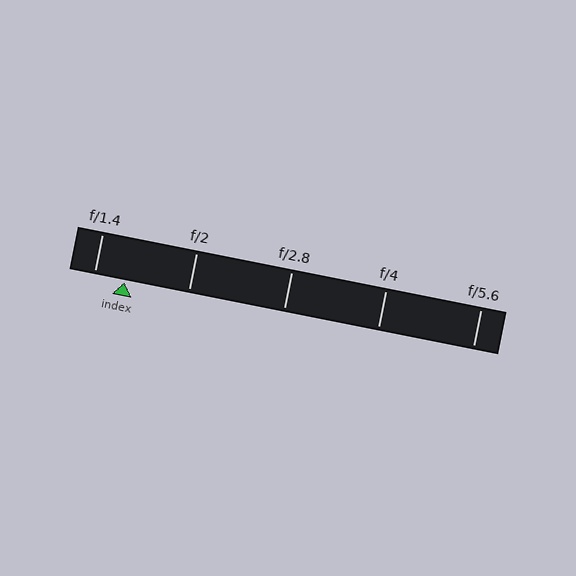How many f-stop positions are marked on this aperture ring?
There are 5 f-stop positions marked.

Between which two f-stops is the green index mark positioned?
The index mark is between f/1.4 and f/2.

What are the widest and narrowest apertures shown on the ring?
The widest aperture shown is f/1.4 and the narrowest is f/5.6.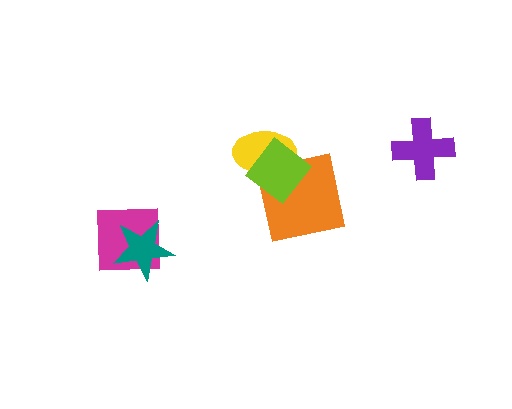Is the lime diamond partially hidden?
No, no other shape covers it.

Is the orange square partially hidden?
Yes, it is partially covered by another shape.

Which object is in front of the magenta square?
The teal star is in front of the magenta square.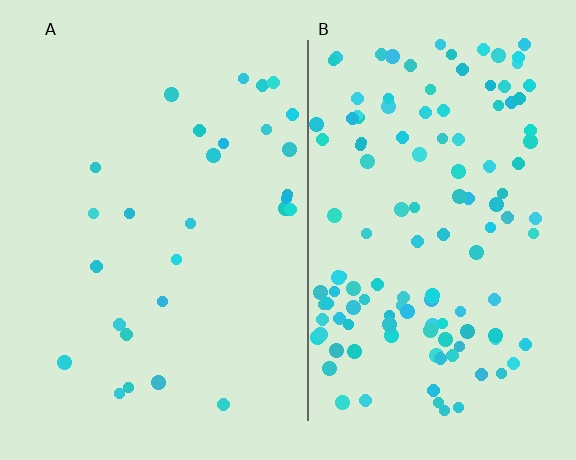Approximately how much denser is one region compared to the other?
Approximately 4.5× — region B over region A.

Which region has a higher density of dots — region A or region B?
B (the right).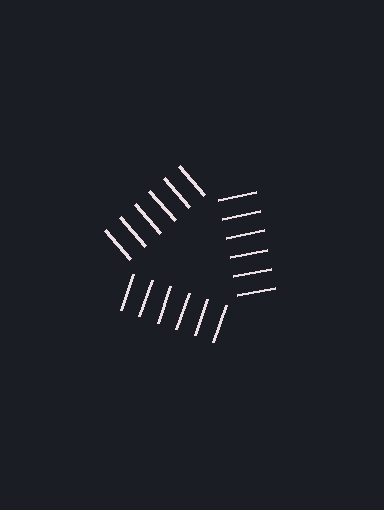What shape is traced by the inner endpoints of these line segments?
An illusory triangle — the line segments terminate on its edges but no continuous stroke is drawn.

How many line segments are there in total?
18 — 6 along each of the 3 edges.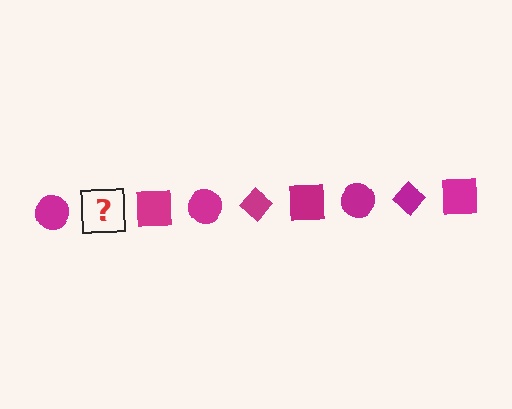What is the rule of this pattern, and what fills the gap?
The rule is that the pattern cycles through circle, diamond, square shapes in magenta. The gap should be filled with a magenta diamond.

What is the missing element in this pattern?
The missing element is a magenta diamond.